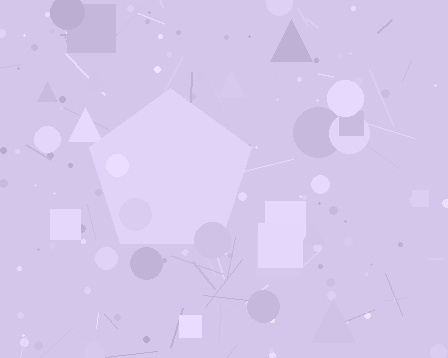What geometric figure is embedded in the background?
A pentagon is embedded in the background.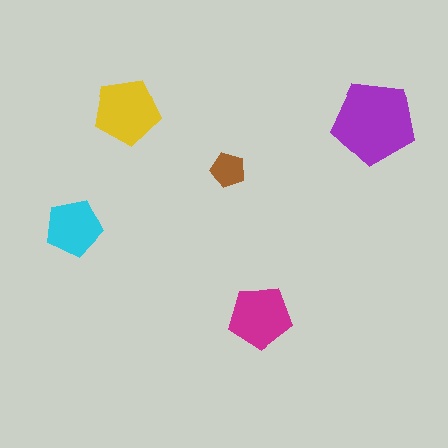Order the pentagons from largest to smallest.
the purple one, the yellow one, the magenta one, the cyan one, the brown one.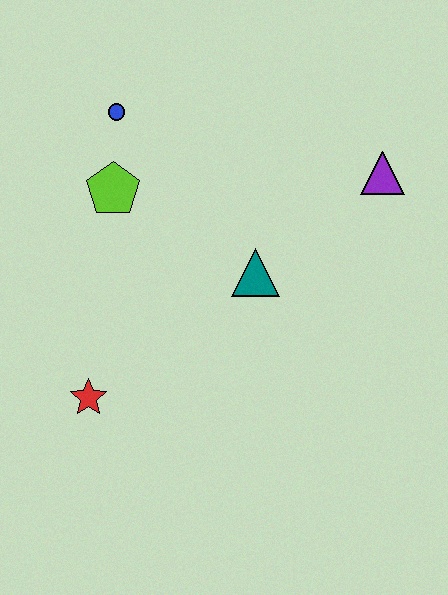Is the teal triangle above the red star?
Yes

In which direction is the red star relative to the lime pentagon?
The red star is below the lime pentagon.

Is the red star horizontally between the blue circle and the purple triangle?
No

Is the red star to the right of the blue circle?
No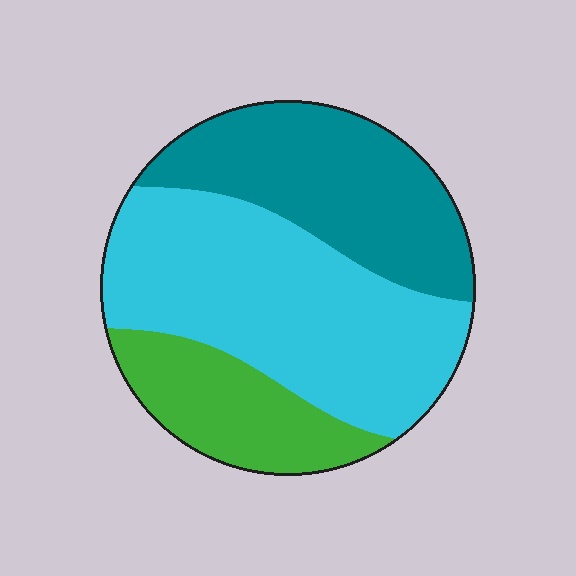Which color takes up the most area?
Cyan, at roughly 50%.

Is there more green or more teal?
Teal.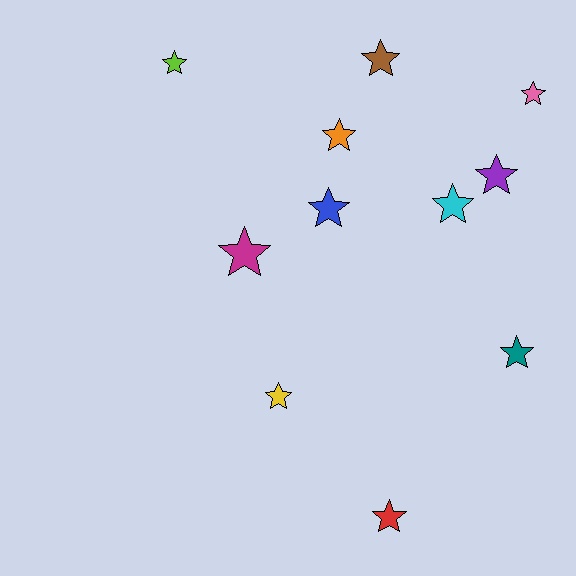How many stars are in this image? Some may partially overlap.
There are 11 stars.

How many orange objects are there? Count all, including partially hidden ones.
There is 1 orange object.